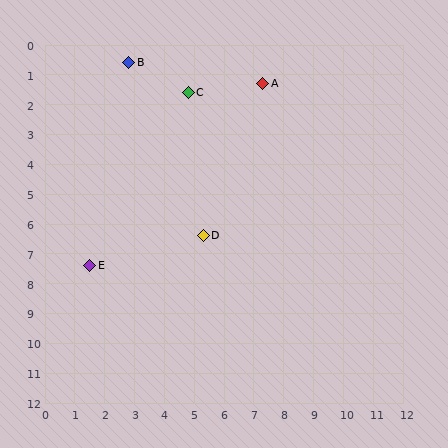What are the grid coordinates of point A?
Point A is at approximately (7.3, 1.3).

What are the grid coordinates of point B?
Point B is at approximately (2.8, 0.6).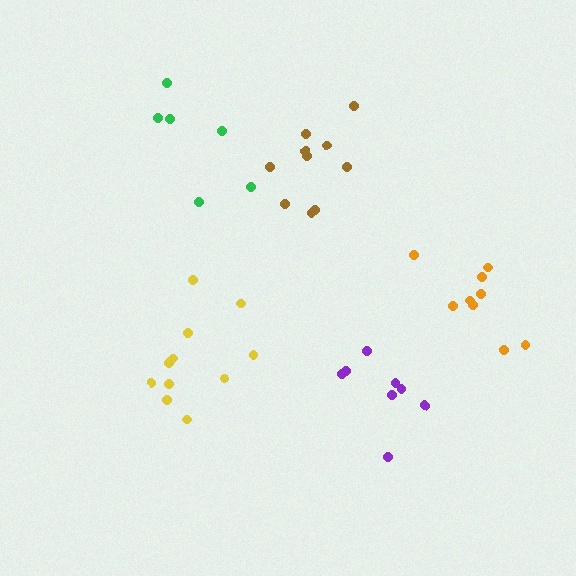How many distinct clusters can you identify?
There are 5 distinct clusters.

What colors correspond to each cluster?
The clusters are colored: brown, yellow, green, orange, purple.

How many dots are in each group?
Group 1: 10 dots, Group 2: 11 dots, Group 3: 6 dots, Group 4: 9 dots, Group 5: 8 dots (44 total).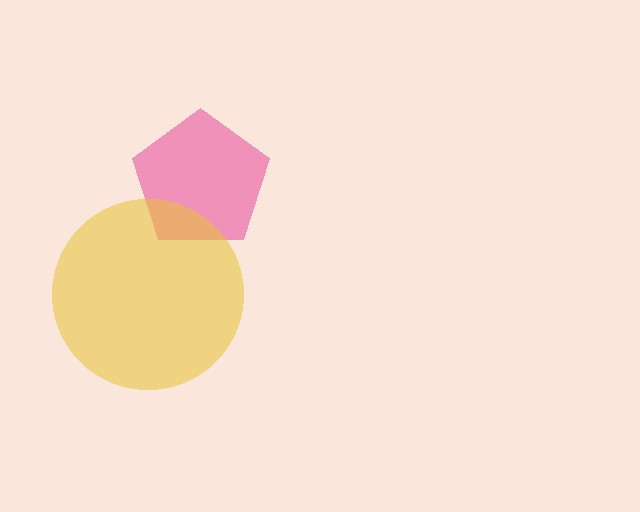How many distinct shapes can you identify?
There are 2 distinct shapes: a pink pentagon, a yellow circle.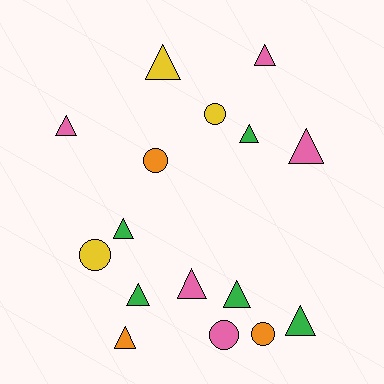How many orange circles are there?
There are 2 orange circles.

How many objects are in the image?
There are 16 objects.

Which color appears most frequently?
Pink, with 5 objects.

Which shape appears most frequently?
Triangle, with 11 objects.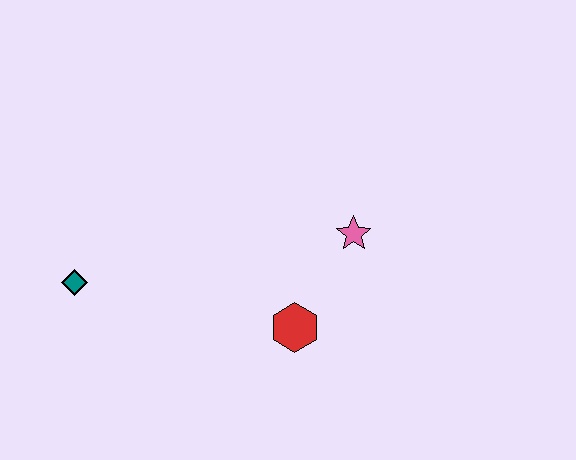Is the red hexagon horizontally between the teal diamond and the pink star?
Yes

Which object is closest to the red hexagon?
The pink star is closest to the red hexagon.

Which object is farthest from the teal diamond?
The pink star is farthest from the teal diamond.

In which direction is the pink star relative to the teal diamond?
The pink star is to the right of the teal diamond.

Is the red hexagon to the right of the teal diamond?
Yes